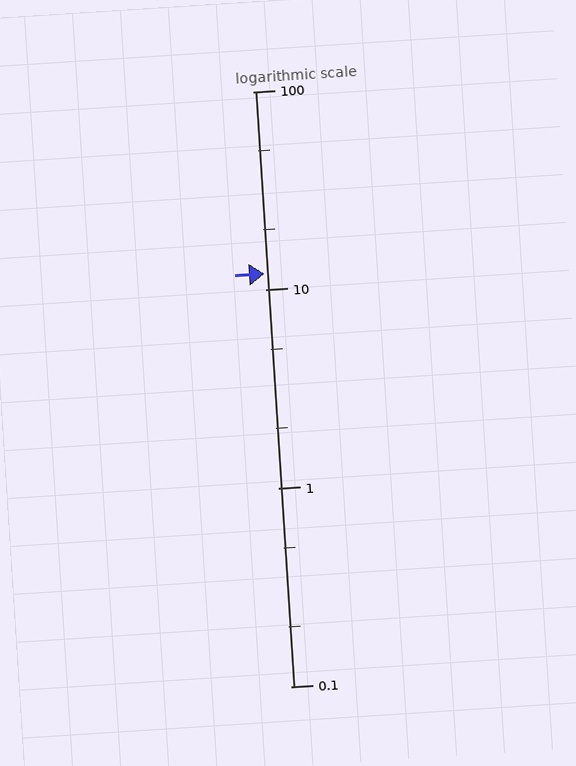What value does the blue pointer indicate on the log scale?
The pointer indicates approximately 12.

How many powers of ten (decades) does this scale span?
The scale spans 3 decades, from 0.1 to 100.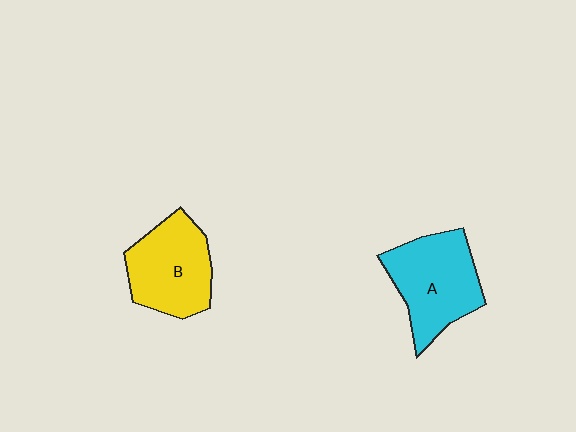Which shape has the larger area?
Shape A (cyan).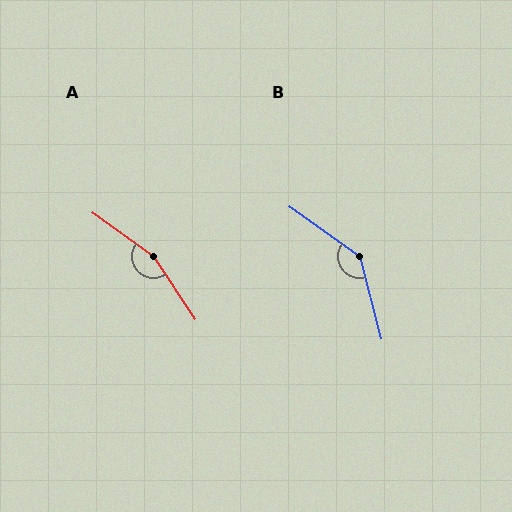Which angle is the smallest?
B, at approximately 140 degrees.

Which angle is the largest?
A, at approximately 159 degrees.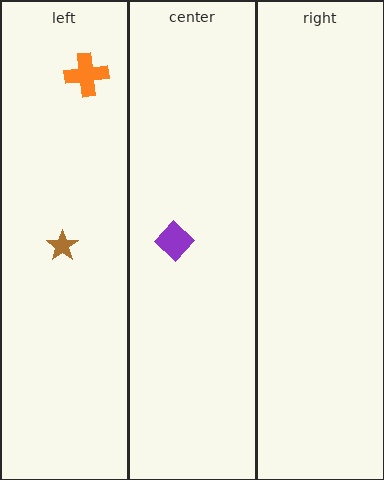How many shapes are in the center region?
1.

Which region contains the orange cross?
The left region.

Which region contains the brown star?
The left region.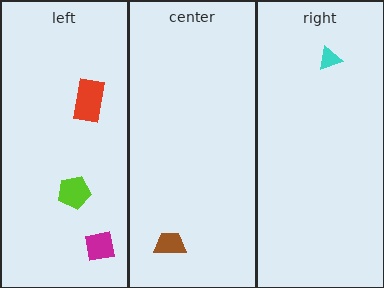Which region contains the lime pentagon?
The left region.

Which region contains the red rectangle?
The left region.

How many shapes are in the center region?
1.